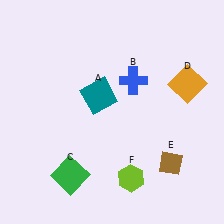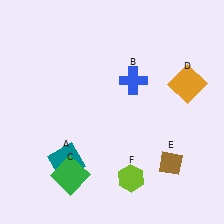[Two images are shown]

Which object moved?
The teal square (A) moved down.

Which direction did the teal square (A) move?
The teal square (A) moved down.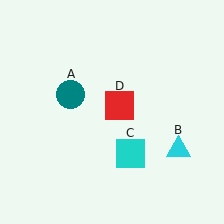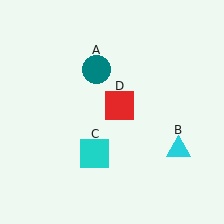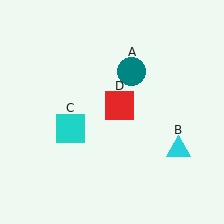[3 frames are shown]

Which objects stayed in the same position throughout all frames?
Cyan triangle (object B) and red square (object D) remained stationary.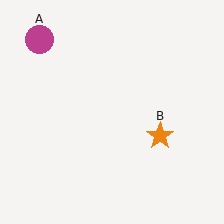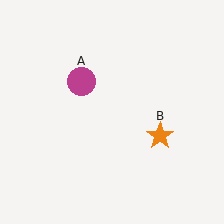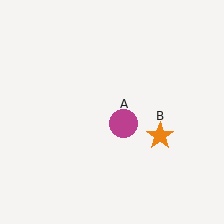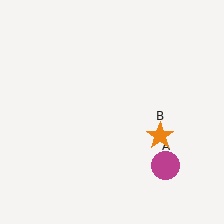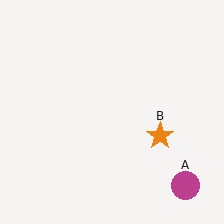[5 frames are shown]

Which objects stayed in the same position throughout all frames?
Orange star (object B) remained stationary.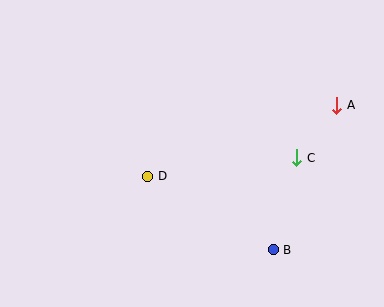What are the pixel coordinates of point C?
Point C is at (297, 158).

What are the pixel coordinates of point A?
Point A is at (337, 105).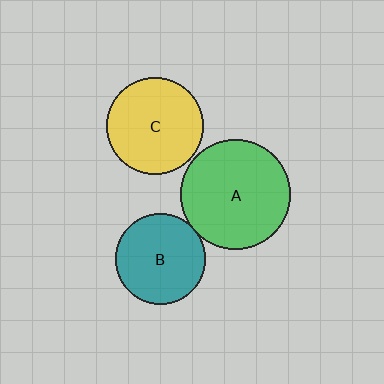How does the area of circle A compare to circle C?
Approximately 1.3 times.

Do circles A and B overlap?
Yes.